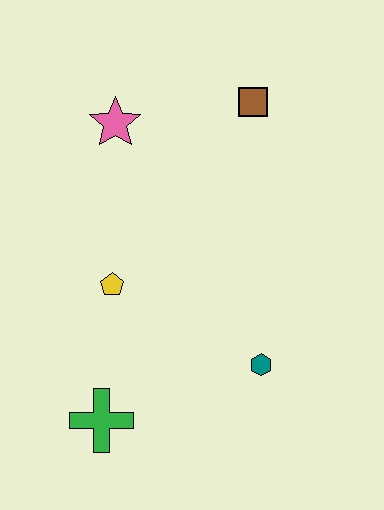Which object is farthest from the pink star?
The green cross is farthest from the pink star.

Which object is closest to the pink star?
The brown square is closest to the pink star.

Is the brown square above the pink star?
Yes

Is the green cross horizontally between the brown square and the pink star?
No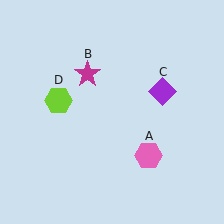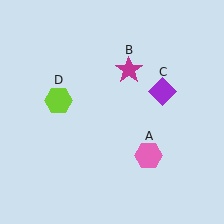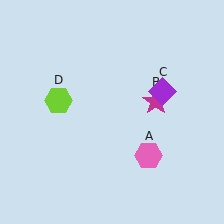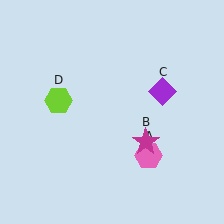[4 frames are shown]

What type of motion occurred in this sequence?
The magenta star (object B) rotated clockwise around the center of the scene.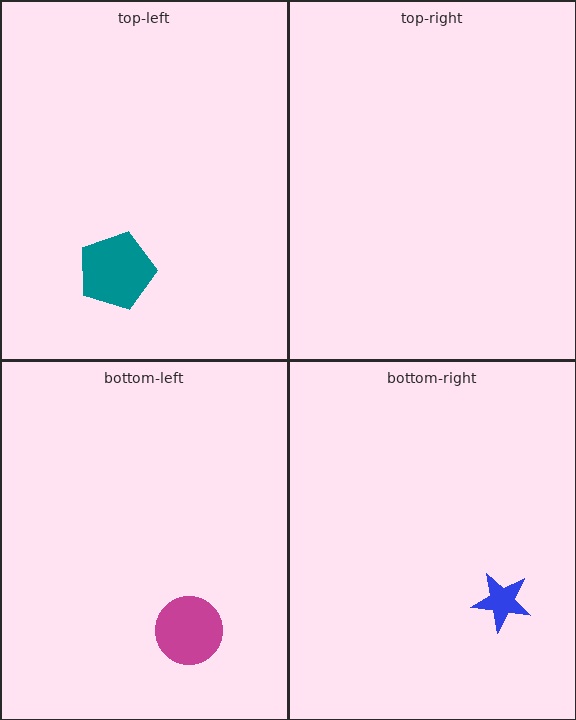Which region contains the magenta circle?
The bottom-left region.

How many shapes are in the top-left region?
1.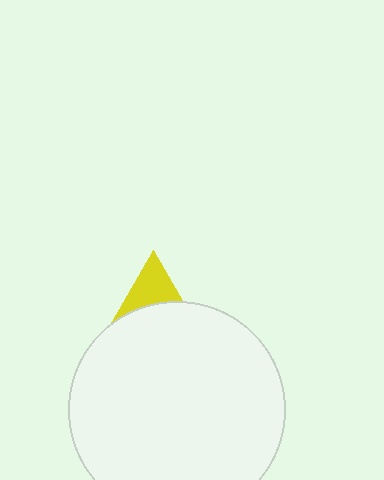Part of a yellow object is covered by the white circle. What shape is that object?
It is a triangle.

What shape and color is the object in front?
The object in front is a white circle.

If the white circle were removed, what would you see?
You would see the complete yellow triangle.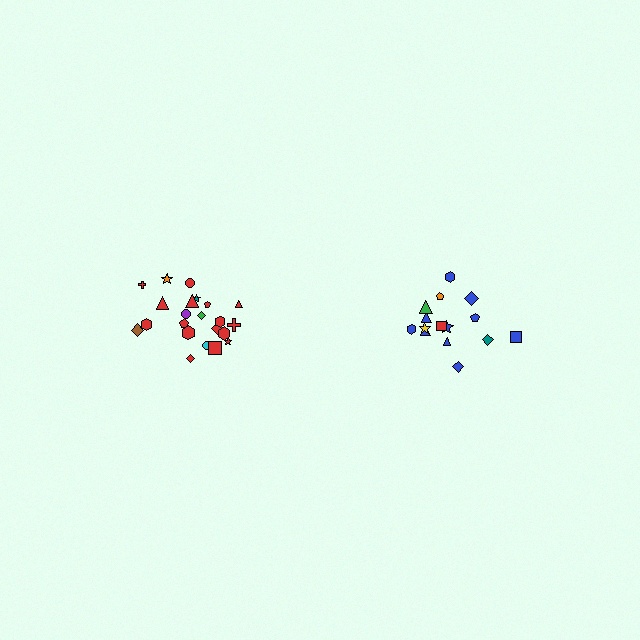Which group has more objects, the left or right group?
The left group.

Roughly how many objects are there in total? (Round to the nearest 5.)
Roughly 35 objects in total.